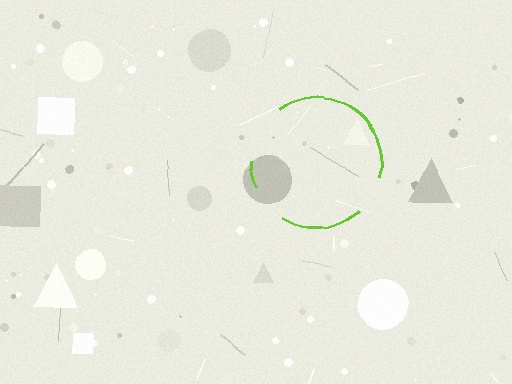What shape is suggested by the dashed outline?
The dashed outline suggests a circle.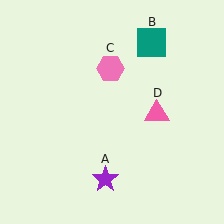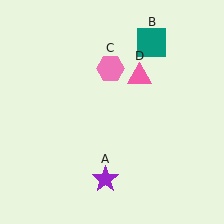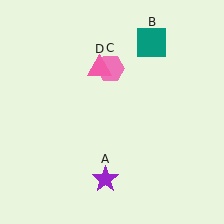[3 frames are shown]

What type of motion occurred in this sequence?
The pink triangle (object D) rotated counterclockwise around the center of the scene.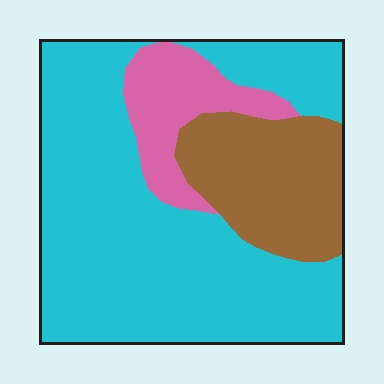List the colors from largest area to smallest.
From largest to smallest: cyan, brown, pink.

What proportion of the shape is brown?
Brown takes up between a sixth and a third of the shape.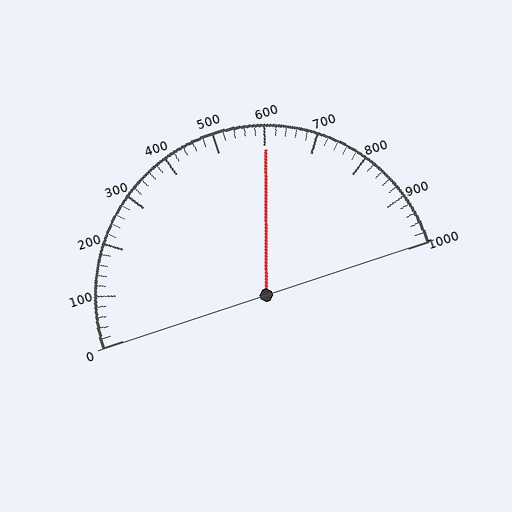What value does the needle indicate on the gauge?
The needle indicates approximately 600.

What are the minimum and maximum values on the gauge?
The gauge ranges from 0 to 1000.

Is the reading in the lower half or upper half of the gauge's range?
The reading is in the upper half of the range (0 to 1000).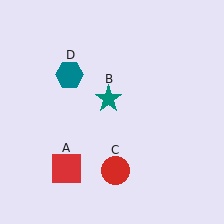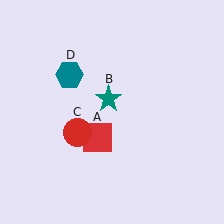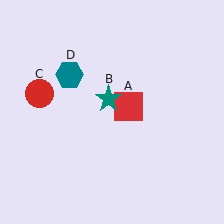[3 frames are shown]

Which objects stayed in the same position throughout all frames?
Teal star (object B) and teal hexagon (object D) remained stationary.